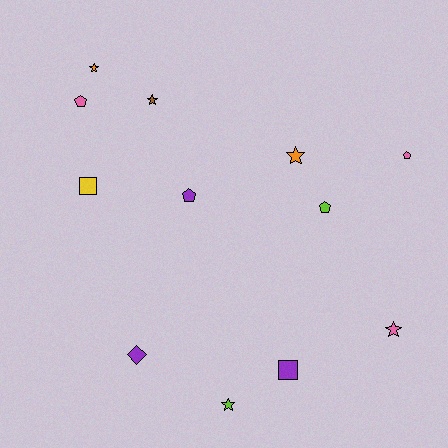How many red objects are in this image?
There are no red objects.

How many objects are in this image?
There are 12 objects.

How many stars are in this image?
There are 5 stars.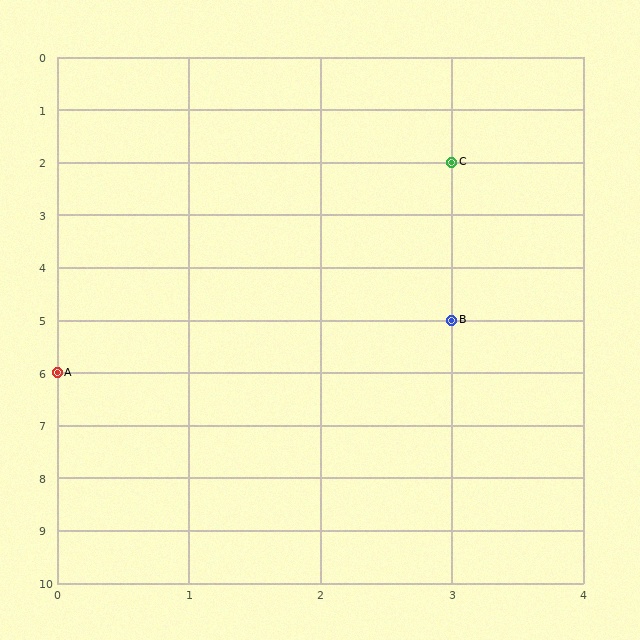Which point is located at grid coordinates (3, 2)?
Point C is at (3, 2).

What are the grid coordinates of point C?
Point C is at grid coordinates (3, 2).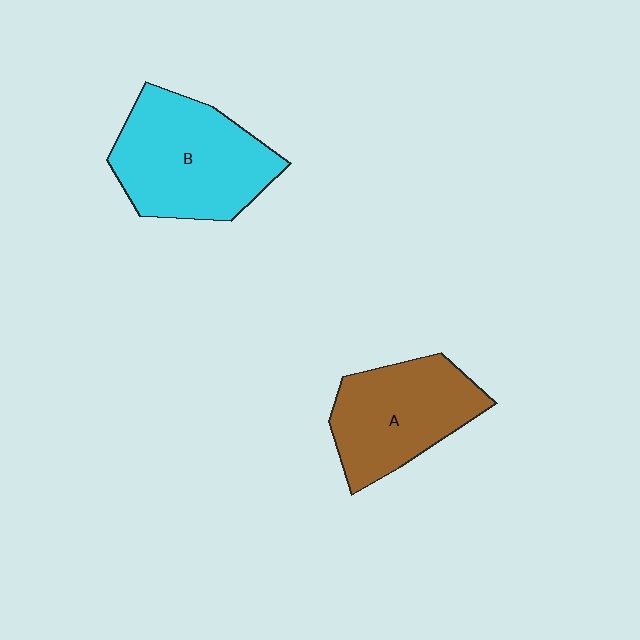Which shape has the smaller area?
Shape A (brown).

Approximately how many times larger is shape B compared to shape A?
Approximately 1.2 times.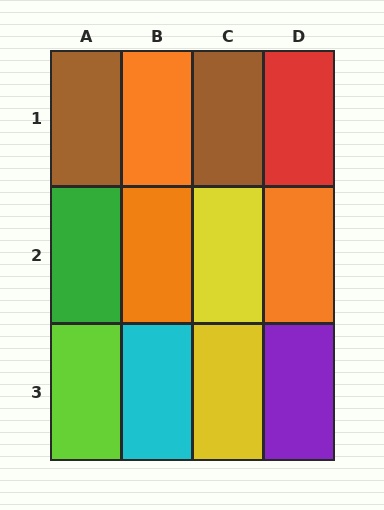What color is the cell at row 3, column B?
Cyan.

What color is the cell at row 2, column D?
Orange.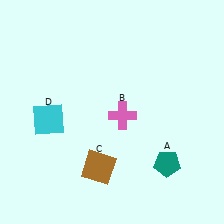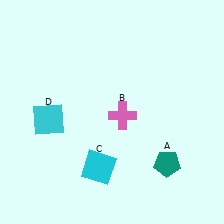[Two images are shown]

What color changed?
The square (C) changed from brown in Image 1 to cyan in Image 2.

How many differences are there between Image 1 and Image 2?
There is 1 difference between the two images.